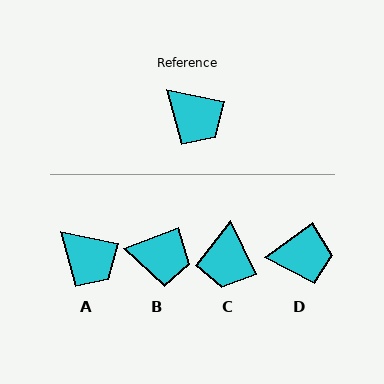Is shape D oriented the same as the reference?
No, it is off by about 46 degrees.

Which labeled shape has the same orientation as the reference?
A.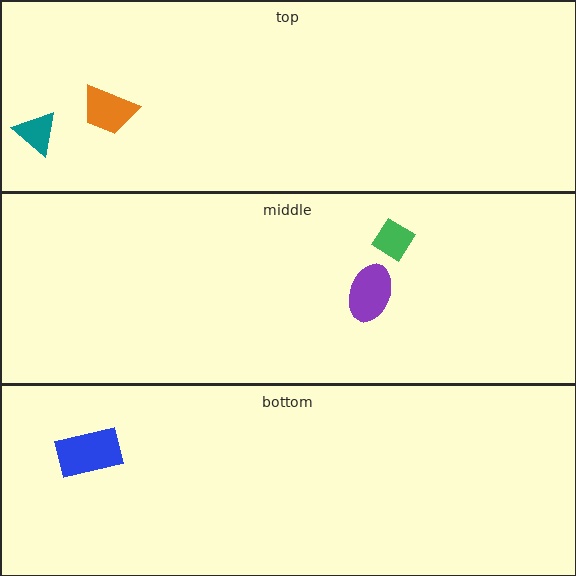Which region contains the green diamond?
The middle region.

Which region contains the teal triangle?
The top region.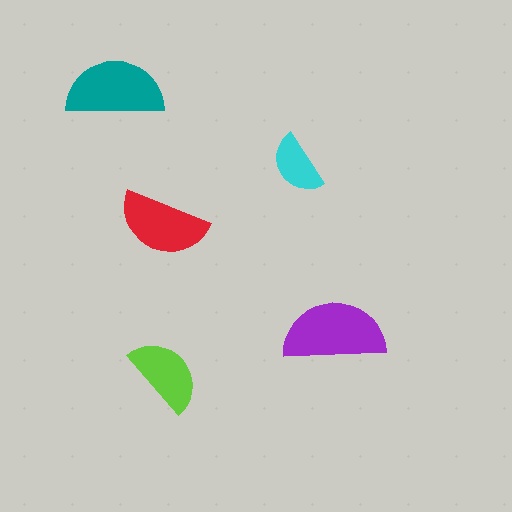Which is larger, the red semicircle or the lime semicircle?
The red one.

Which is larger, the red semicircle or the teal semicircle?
The teal one.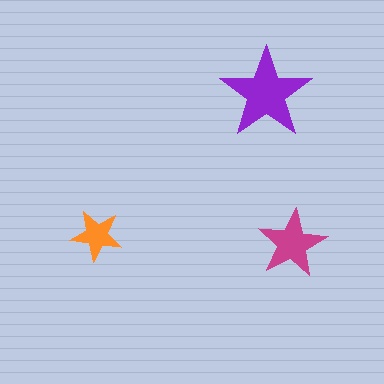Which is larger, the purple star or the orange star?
The purple one.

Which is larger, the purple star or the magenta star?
The purple one.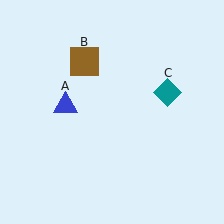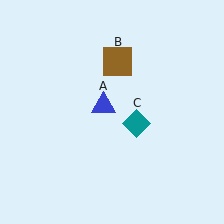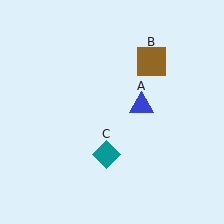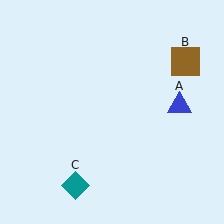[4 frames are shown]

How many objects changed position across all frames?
3 objects changed position: blue triangle (object A), brown square (object B), teal diamond (object C).